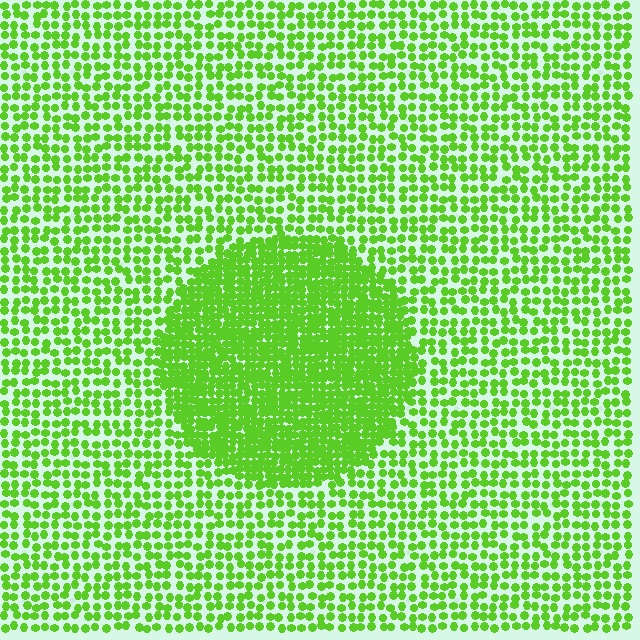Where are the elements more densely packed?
The elements are more densely packed inside the circle boundary.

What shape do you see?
I see a circle.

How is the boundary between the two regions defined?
The boundary is defined by a change in element density (approximately 2.1x ratio). All elements are the same color, size, and shape.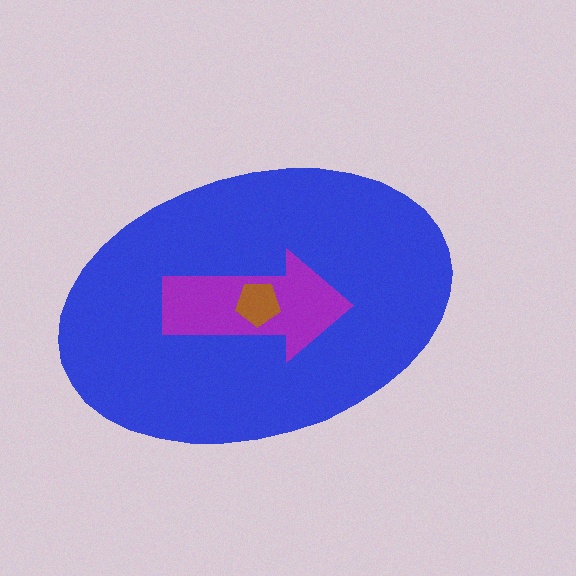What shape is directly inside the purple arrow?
The brown pentagon.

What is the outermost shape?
The blue ellipse.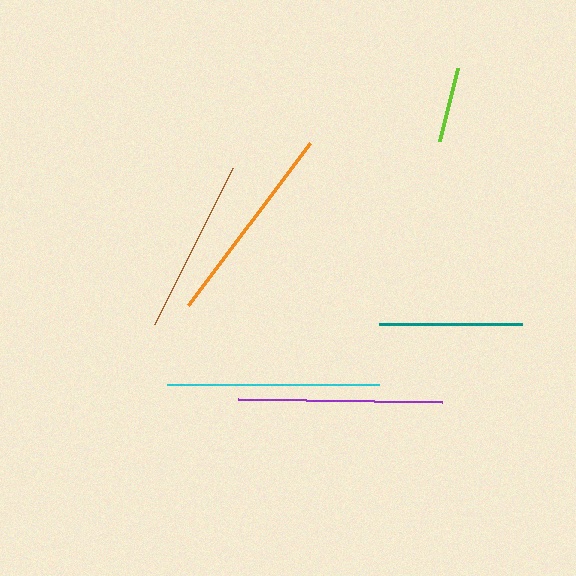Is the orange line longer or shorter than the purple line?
The purple line is longer than the orange line.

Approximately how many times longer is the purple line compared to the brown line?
The purple line is approximately 1.2 times the length of the brown line.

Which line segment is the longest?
The cyan line is the longest at approximately 212 pixels.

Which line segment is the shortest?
The lime line is the shortest at approximately 75 pixels.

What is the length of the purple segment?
The purple segment is approximately 204 pixels long.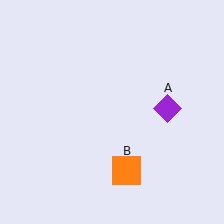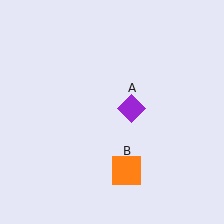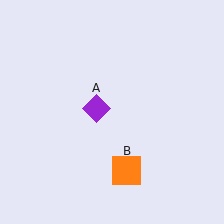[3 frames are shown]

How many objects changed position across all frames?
1 object changed position: purple diamond (object A).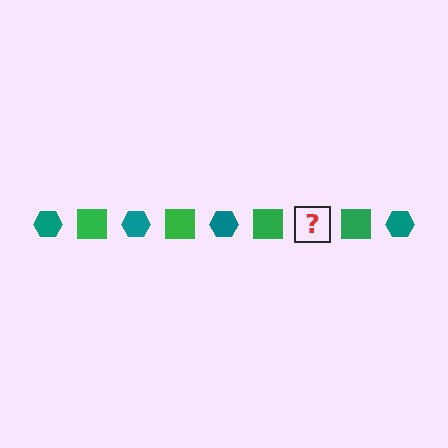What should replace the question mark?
The question mark should be replaced with a teal hexagon.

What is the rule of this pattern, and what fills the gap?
The rule is that the pattern alternates between teal hexagon and green square. The gap should be filled with a teal hexagon.